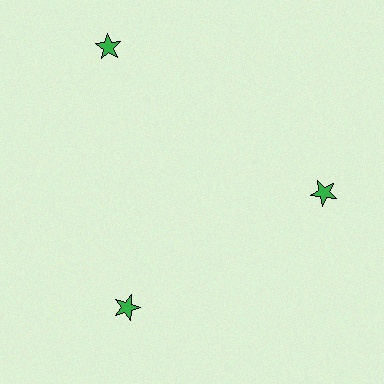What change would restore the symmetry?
The symmetry would be restored by moving it inward, back onto the ring so that all 3 stars sit at equal angles and equal distance from the center.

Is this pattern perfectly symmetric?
No. The 3 green stars are arranged in a ring, but one element near the 11 o'clock position is pushed outward from the center, breaking the 3-fold rotational symmetry.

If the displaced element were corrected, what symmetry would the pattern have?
It would have 3-fold rotational symmetry — the pattern would map onto itself every 120 degrees.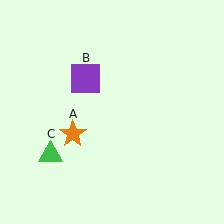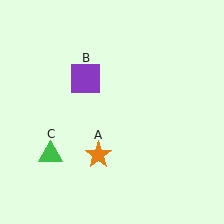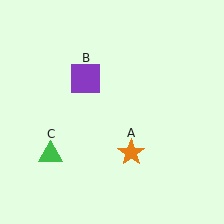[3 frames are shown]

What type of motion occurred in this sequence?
The orange star (object A) rotated counterclockwise around the center of the scene.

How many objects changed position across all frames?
1 object changed position: orange star (object A).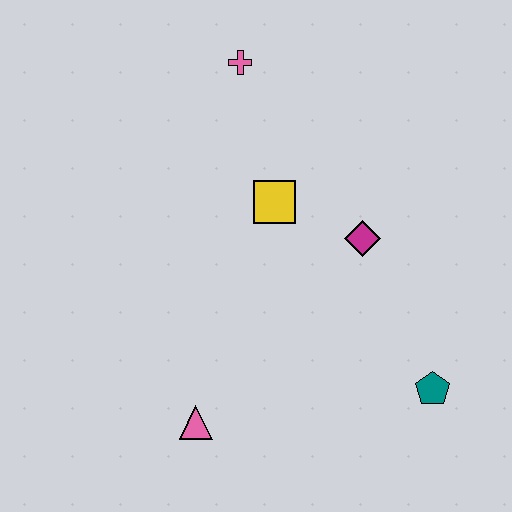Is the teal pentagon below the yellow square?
Yes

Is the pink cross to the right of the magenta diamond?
No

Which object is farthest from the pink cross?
The teal pentagon is farthest from the pink cross.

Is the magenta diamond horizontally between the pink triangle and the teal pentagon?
Yes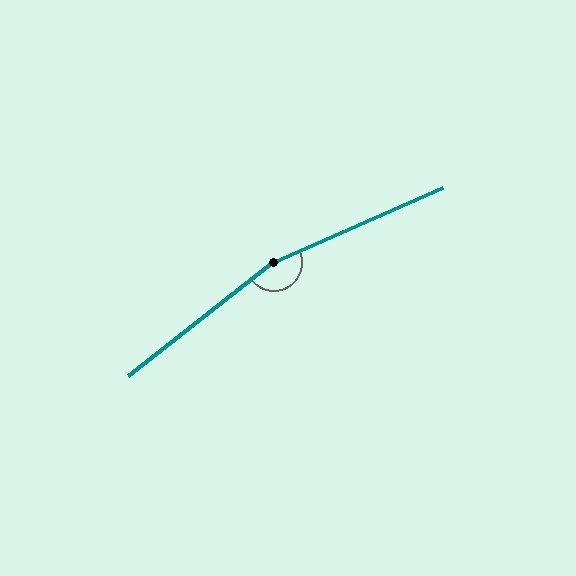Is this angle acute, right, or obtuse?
It is obtuse.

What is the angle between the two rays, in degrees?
Approximately 166 degrees.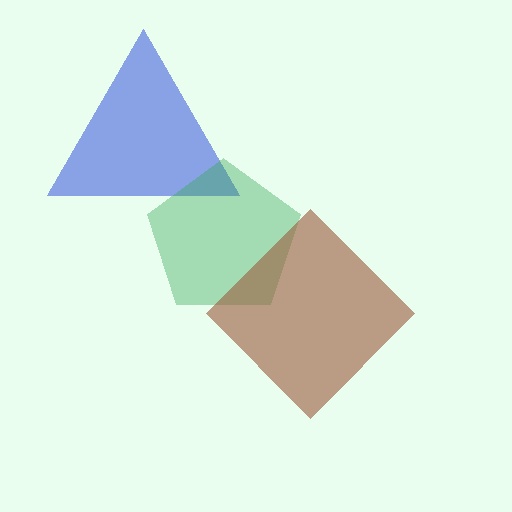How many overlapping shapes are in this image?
There are 3 overlapping shapes in the image.